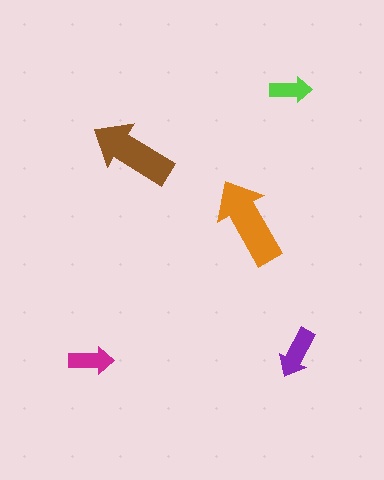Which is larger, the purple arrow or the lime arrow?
The purple one.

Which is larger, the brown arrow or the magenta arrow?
The brown one.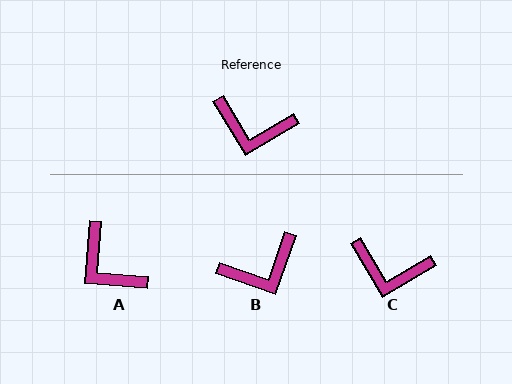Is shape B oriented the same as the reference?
No, it is off by about 40 degrees.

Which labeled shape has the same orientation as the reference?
C.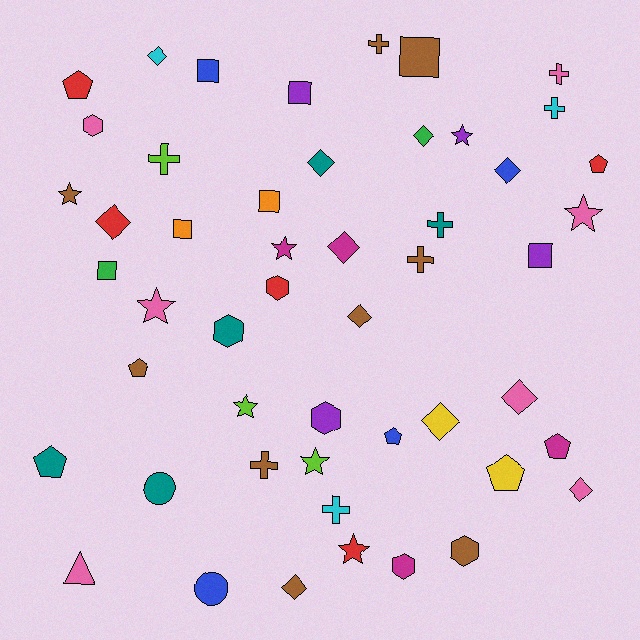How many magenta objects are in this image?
There are 4 magenta objects.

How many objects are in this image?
There are 50 objects.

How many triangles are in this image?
There is 1 triangle.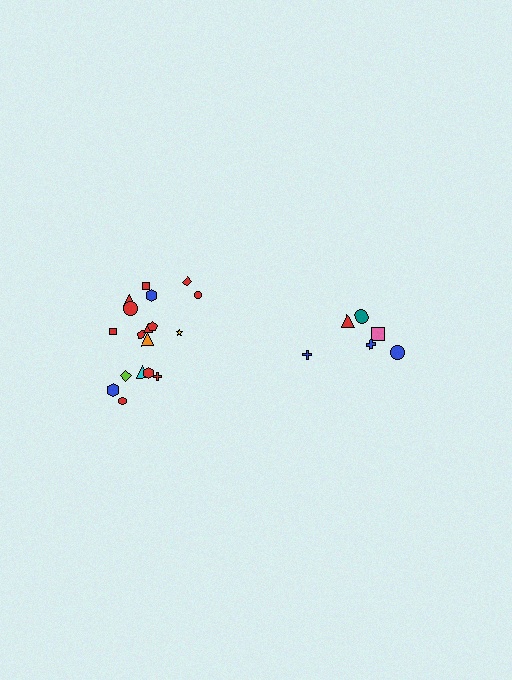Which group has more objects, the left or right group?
The left group.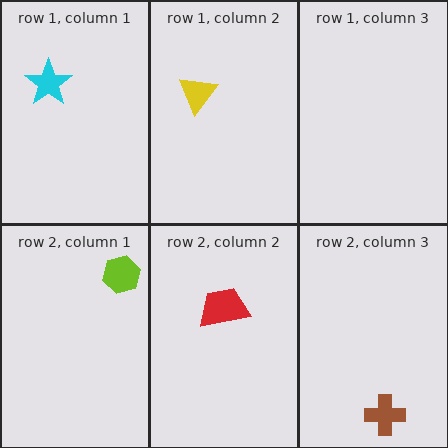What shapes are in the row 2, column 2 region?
The red trapezoid.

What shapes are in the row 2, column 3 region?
The brown cross.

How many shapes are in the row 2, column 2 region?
1.